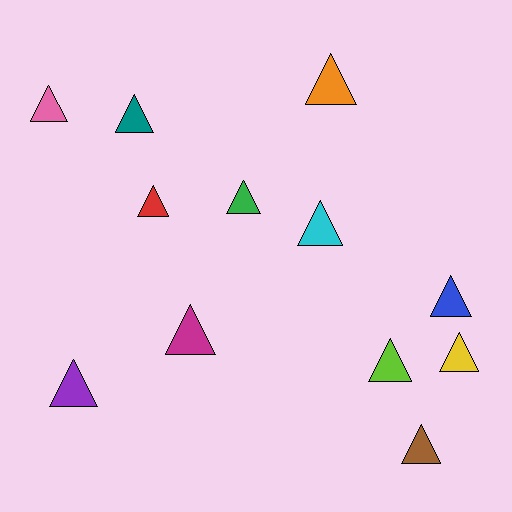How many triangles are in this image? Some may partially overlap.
There are 12 triangles.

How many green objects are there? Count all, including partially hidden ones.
There is 1 green object.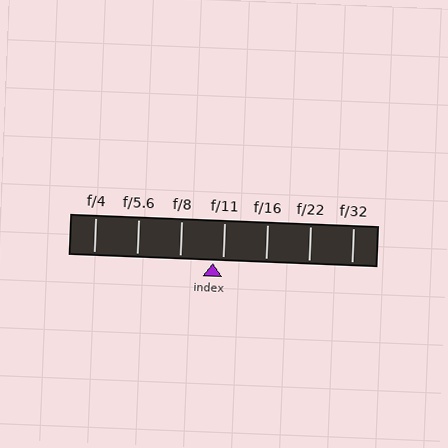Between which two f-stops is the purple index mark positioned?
The index mark is between f/8 and f/11.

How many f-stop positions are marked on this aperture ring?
There are 7 f-stop positions marked.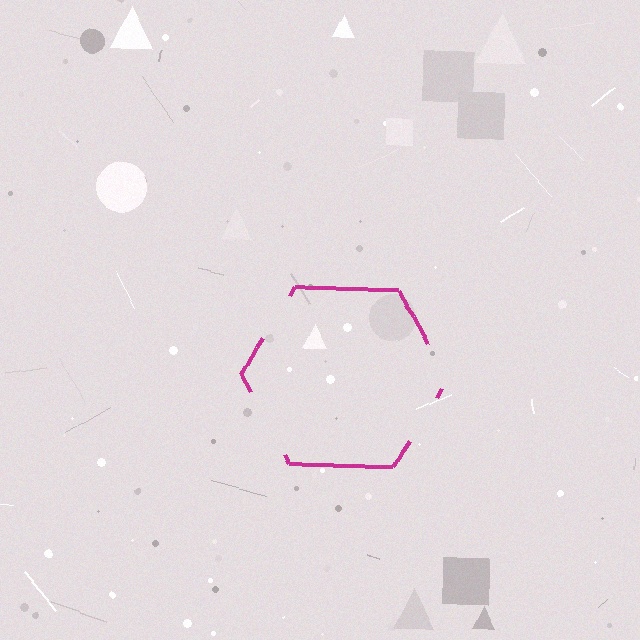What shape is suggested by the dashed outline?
The dashed outline suggests a hexagon.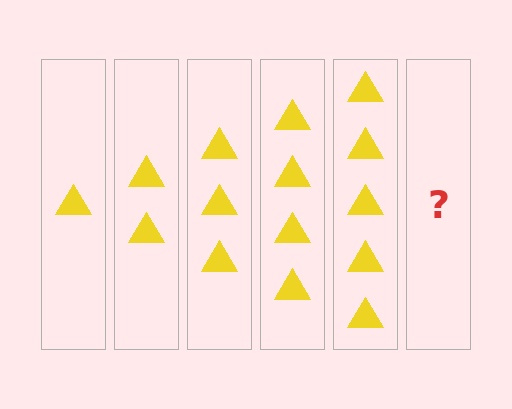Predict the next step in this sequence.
The next step is 6 triangles.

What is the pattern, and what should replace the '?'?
The pattern is that each step adds one more triangle. The '?' should be 6 triangles.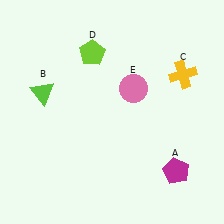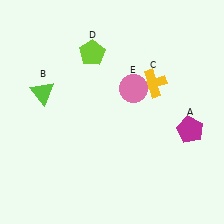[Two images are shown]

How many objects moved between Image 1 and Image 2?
2 objects moved between the two images.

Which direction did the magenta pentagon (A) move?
The magenta pentagon (A) moved up.